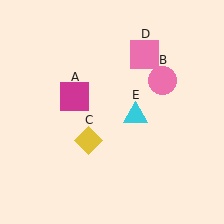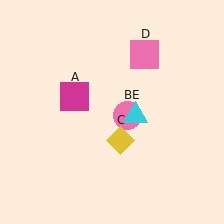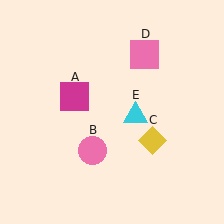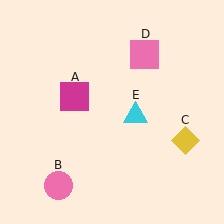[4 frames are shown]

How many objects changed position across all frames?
2 objects changed position: pink circle (object B), yellow diamond (object C).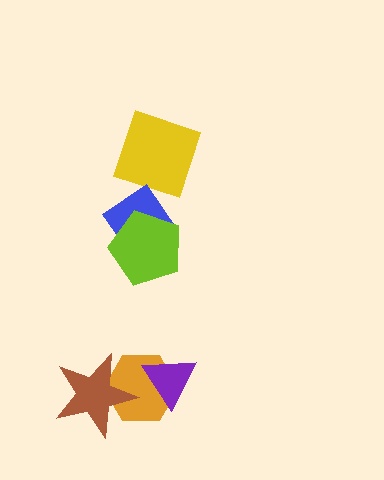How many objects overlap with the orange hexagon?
2 objects overlap with the orange hexagon.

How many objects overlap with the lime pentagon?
1 object overlaps with the lime pentagon.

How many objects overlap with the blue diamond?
1 object overlaps with the blue diamond.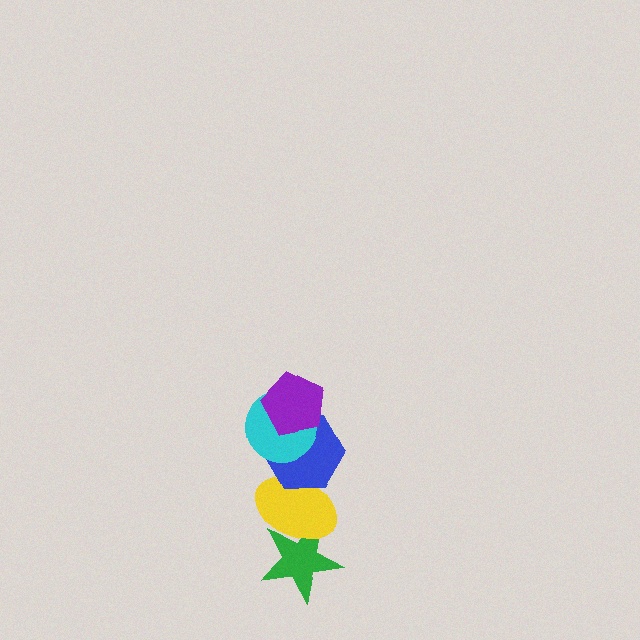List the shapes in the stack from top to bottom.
From top to bottom: the purple pentagon, the cyan circle, the blue hexagon, the yellow ellipse, the green star.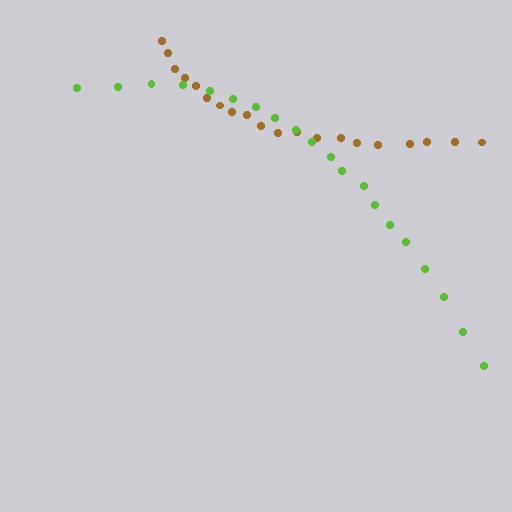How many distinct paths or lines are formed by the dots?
There are 2 distinct paths.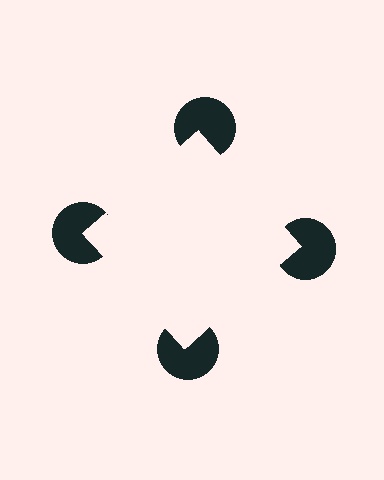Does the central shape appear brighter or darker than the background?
It typically appears slightly brighter than the background, even though no actual brightness change is drawn.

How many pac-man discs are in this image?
There are 4 — one at each vertex of the illusory square.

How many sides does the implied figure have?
4 sides.